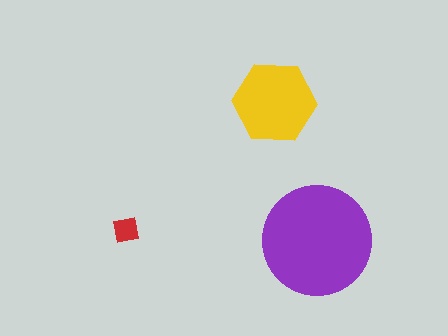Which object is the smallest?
The red square.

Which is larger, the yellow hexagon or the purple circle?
The purple circle.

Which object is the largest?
The purple circle.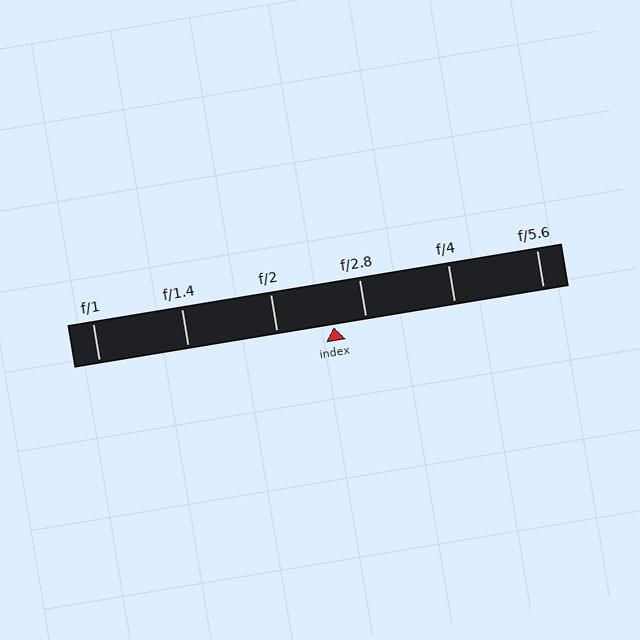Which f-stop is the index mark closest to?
The index mark is closest to f/2.8.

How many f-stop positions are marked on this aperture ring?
There are 6 f-stop positions marked.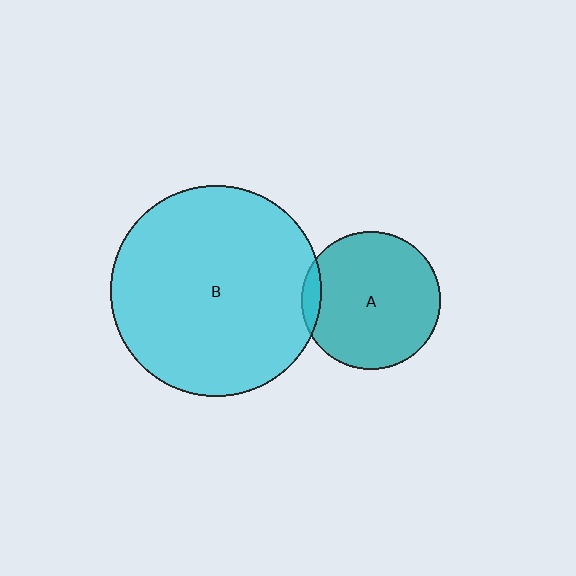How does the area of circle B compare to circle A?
Approximately 2.3 times.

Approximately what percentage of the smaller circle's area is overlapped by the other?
Approximately 5%.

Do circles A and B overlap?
Yes.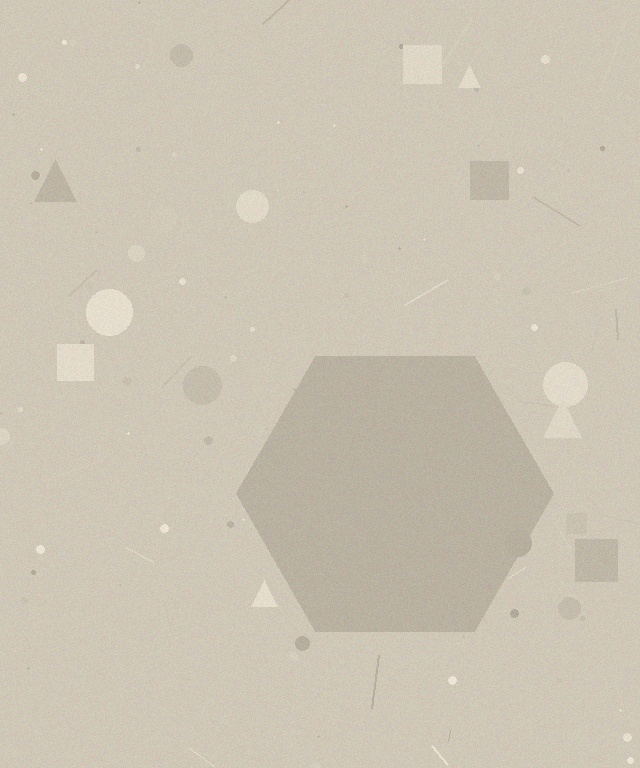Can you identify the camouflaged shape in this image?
The camouflaged shape is a hexagon.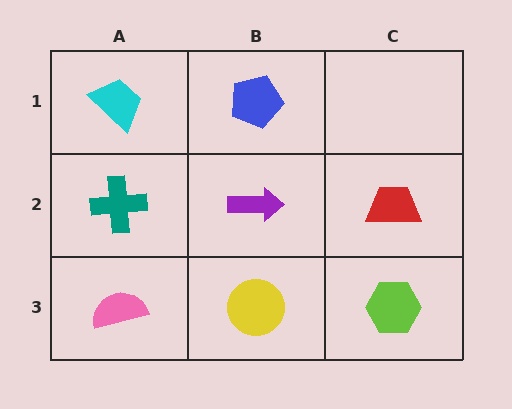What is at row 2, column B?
A purple arrow.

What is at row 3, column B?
A yellow circle.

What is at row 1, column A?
A cyan trapezoid.